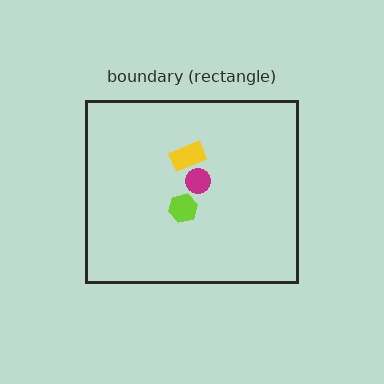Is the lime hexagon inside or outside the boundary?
Inside.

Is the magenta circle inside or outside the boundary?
Inside.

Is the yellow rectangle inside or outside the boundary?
Inside.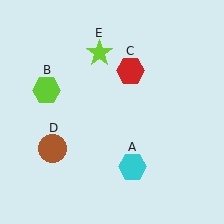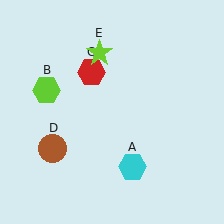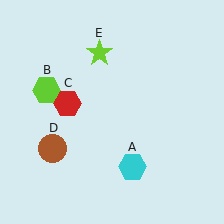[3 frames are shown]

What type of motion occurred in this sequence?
The red hexagon (object C) rotated counterclockwise around the center of the scene.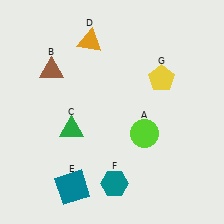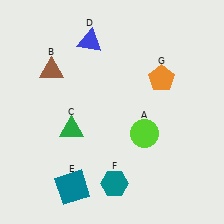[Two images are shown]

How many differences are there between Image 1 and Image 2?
There are 2 differences between the two images.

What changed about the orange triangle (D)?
In Image 1, D is orange. In Image 2, it changed to blue.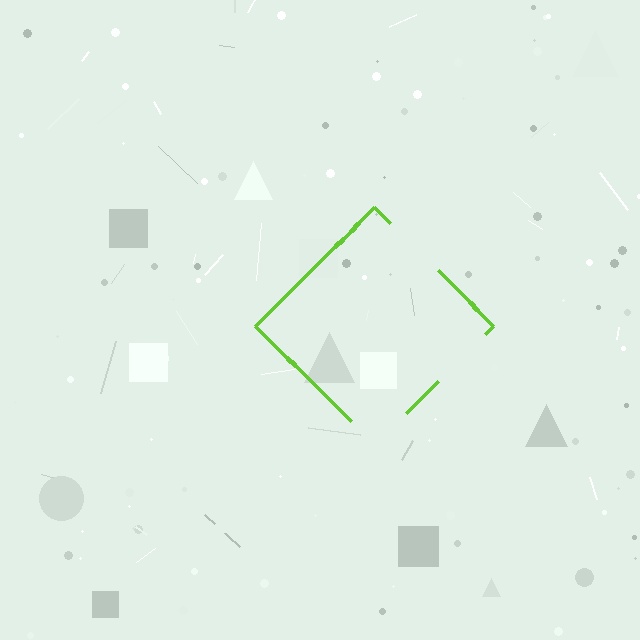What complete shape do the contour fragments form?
The contour fragments form a diamond.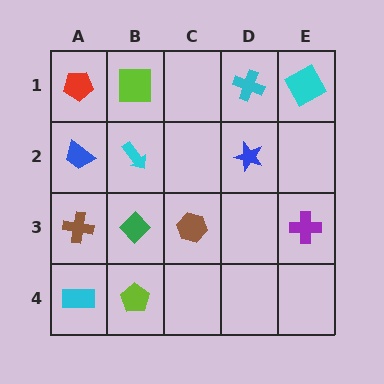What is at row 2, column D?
A blue star.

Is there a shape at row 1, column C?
No, that cell is empty.